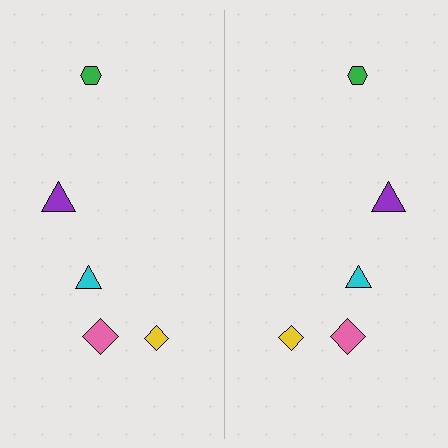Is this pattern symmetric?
Yes, this pattern has bilateral (reflection) symmetry.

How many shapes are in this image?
There are 10 shapes in this image.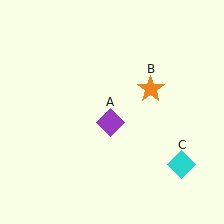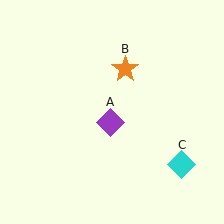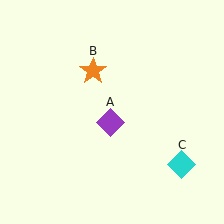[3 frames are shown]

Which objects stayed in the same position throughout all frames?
Purple diamond (object A) and cyan diamond (object C) remained stationary.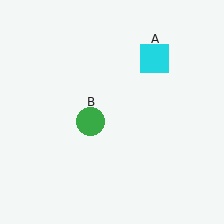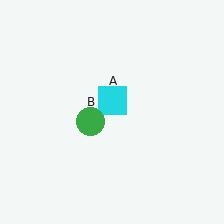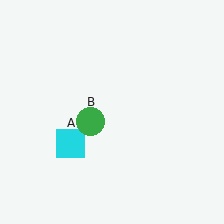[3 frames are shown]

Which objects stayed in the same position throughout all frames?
Green circle (object B) remained stationary.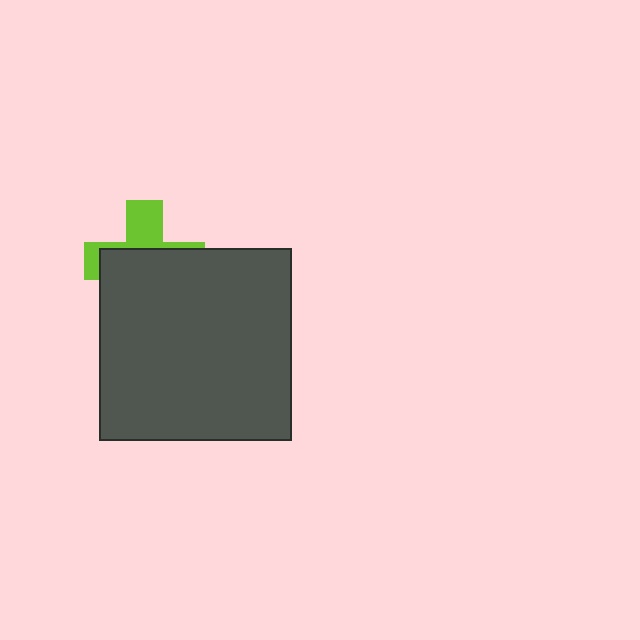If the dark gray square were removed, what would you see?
You would see the complete lime cross.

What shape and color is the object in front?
The object in front is a dark gray square.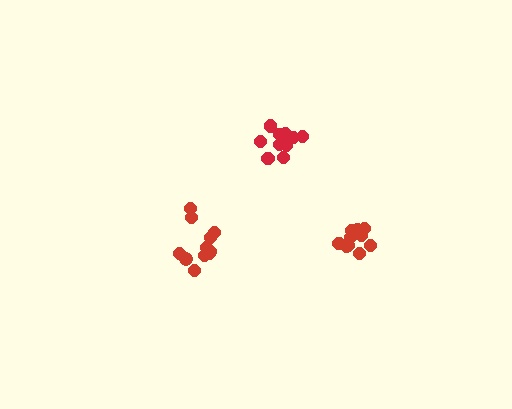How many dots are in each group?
Group 1: 11 dots, Group 2: 11 dots, Group 3: 10 dots (32 total).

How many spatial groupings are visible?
There are 3 spatial groupings.